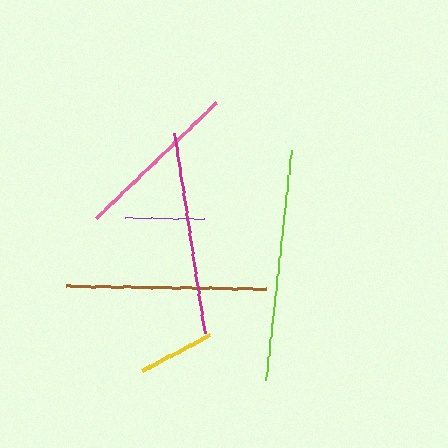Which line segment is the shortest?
The yellow line is the shortest at approximately 76 pixels.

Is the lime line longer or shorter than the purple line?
The lime line is longer than the purple line.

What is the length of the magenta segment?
The magenta segment is approximately 202 pixels long.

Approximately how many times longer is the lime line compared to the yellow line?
The lime line is approximately 3.0 times the length of the yellow line.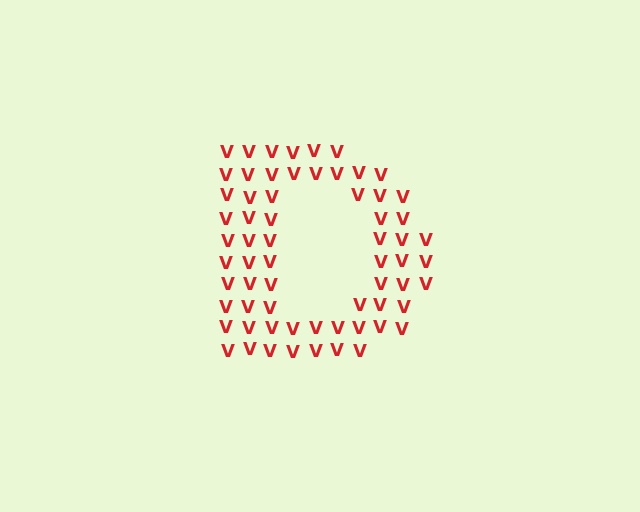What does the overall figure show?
The overall figure shows the letter D.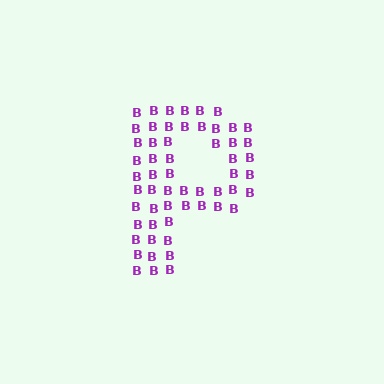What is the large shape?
The large shape is the letter P.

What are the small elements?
The small elements are letter B's.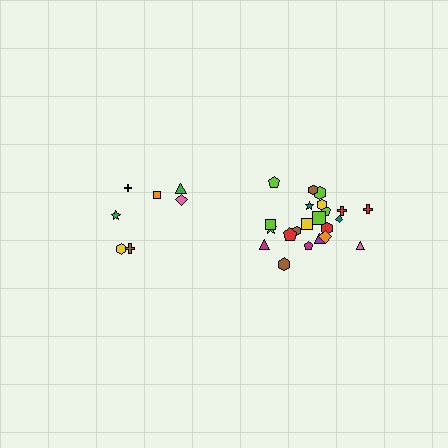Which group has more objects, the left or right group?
The right group.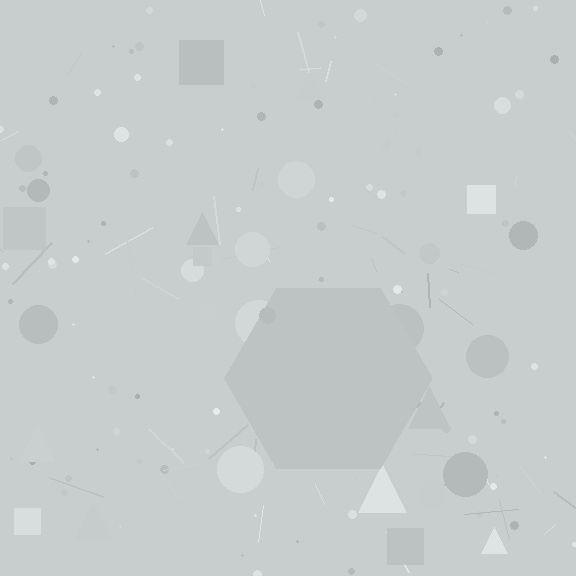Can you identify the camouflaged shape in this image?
The camouflaged shape is a hexagon.